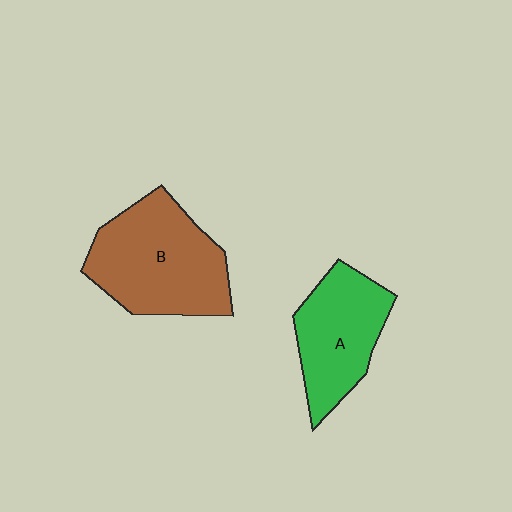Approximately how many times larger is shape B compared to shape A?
Approximately 1.3 times.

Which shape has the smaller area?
Shape A (green).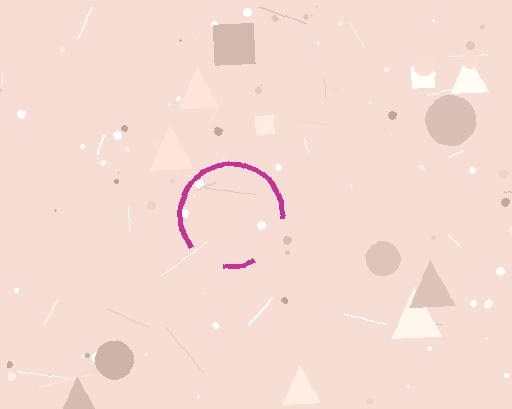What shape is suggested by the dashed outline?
The dashed outline suggests a circle.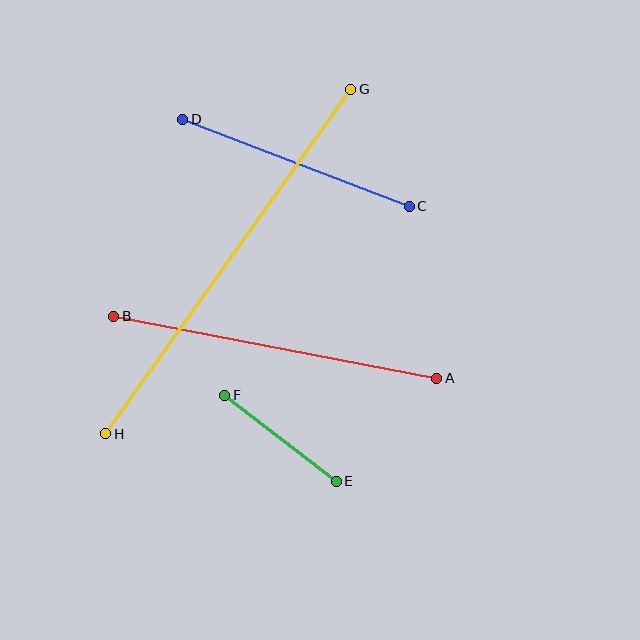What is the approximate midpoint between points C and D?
The midpoint is at approximately (296, 163) pixels.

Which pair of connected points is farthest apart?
Points G and H are farthest apart.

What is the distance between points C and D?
The distance is approximately 242 pixels.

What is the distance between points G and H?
The distance is approximately 423 pixels.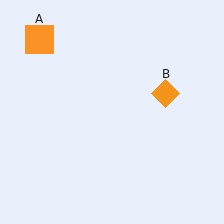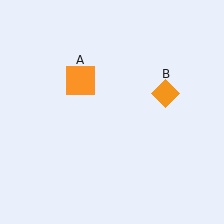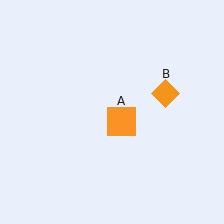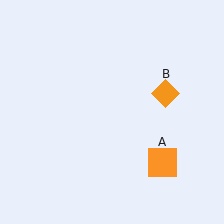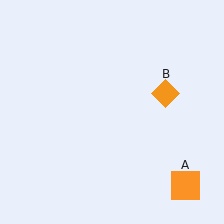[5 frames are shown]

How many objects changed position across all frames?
1 object changed position: orange square (object A).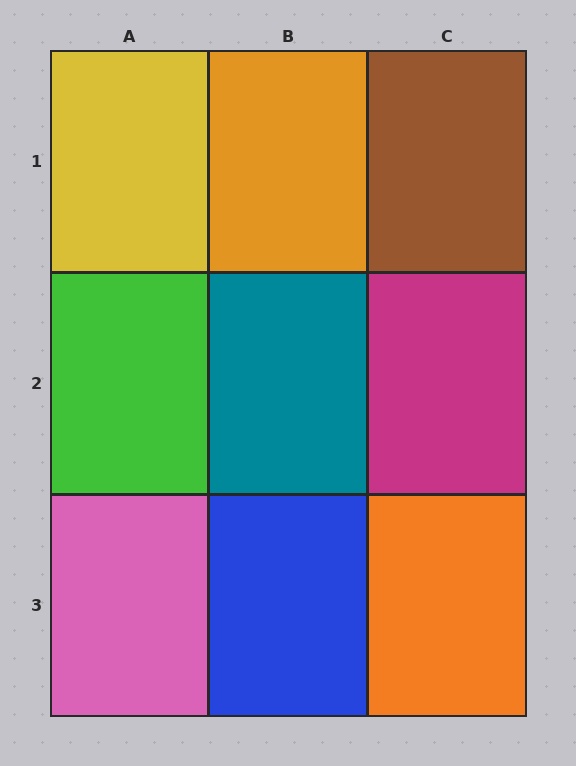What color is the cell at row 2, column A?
Green.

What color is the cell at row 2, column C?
Magenta.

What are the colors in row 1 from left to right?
Yellow, orange, brown.